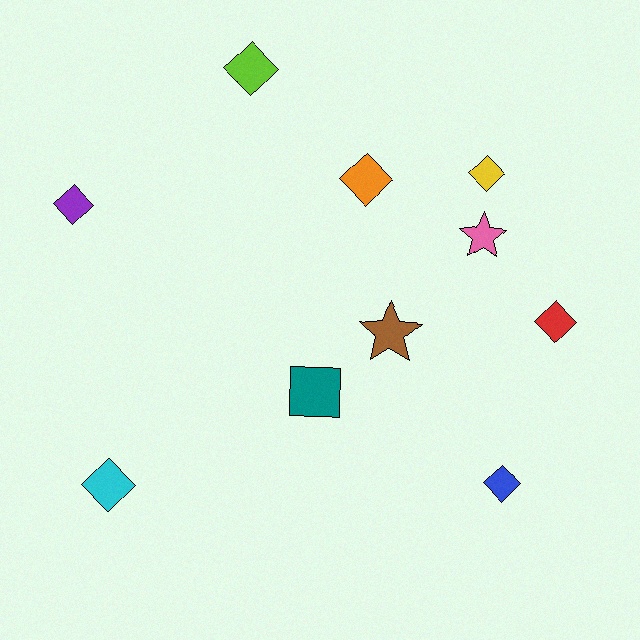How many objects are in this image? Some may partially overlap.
There are 10 objects.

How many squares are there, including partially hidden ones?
There is 1 square.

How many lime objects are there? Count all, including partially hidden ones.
There is 1 lime object.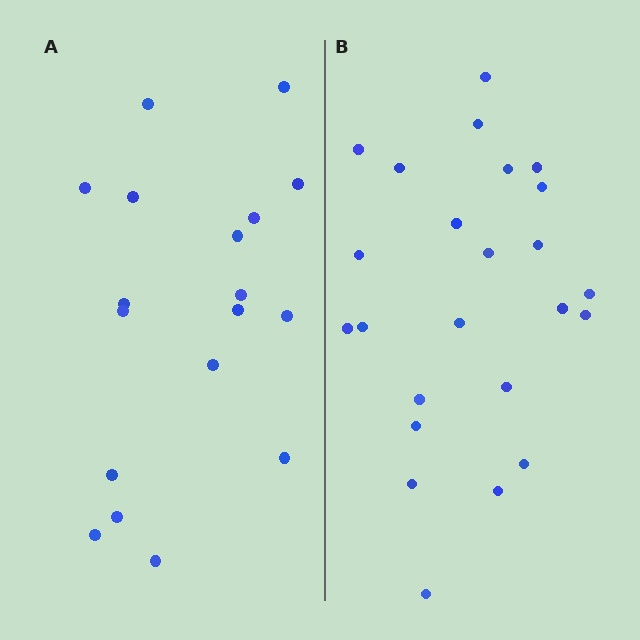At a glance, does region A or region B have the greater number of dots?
Region B (the right region) has more dots.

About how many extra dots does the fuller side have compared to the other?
Region B has about 6 more dots than region A.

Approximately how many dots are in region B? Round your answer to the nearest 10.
About 20 dots. (The exact count is 24, which rounds to 20.)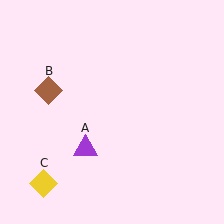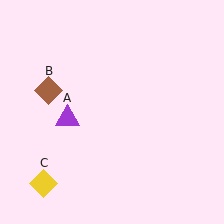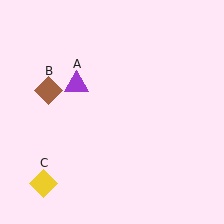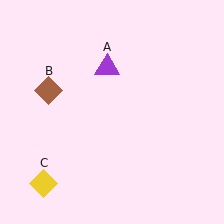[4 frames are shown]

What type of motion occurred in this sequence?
The purple triangle (object A) rotated clockwise around the center of the scene.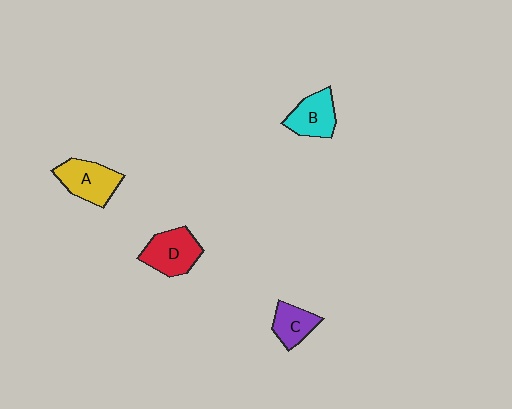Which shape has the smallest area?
Shape C (purple).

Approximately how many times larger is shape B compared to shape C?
Approximately 1.2 times.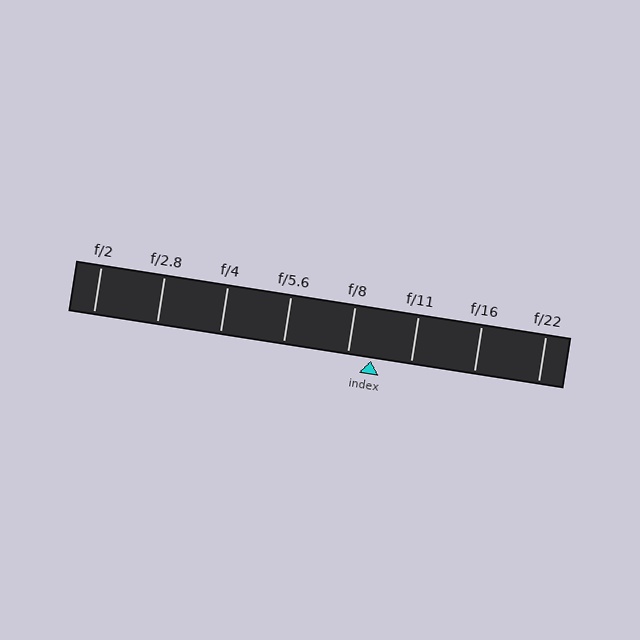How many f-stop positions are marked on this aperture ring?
There are 8 f-stop positions marked.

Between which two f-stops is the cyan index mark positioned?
The index mark is between f/8 and f/11.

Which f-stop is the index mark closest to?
The index mark is closest to f/8.